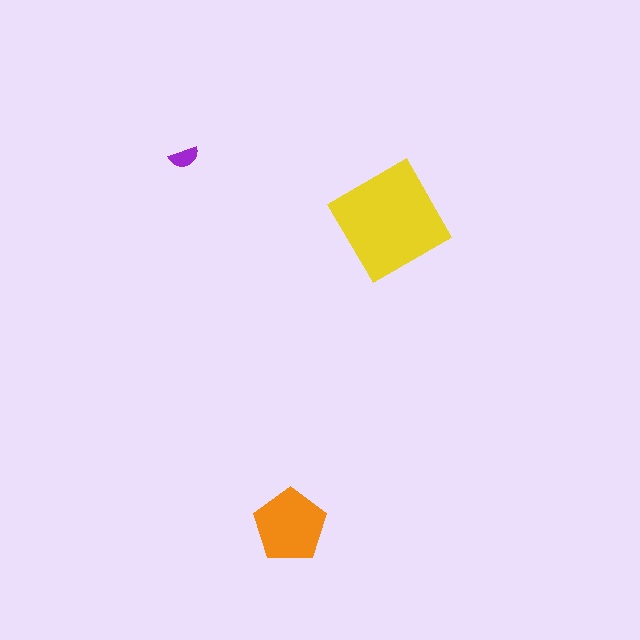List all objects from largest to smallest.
The yellow diamond, the orange pentagon, the purple semicircle.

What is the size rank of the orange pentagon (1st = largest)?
2nd.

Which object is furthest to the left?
The purple semicircle is leftmost.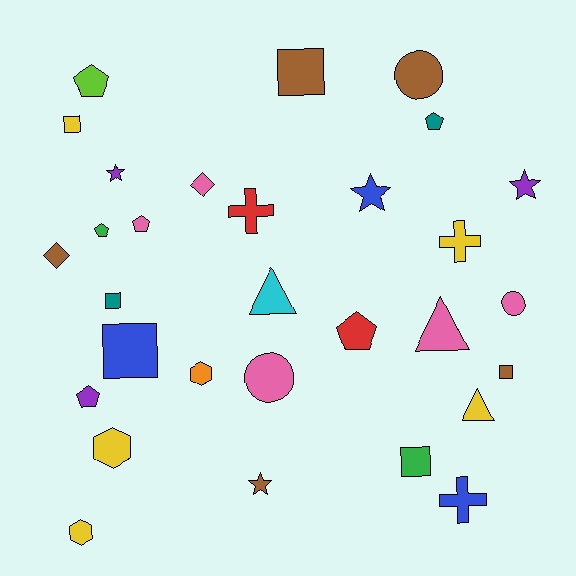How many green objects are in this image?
There are 2 green objects.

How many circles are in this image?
There are 3 circles.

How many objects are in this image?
There are 30 objects.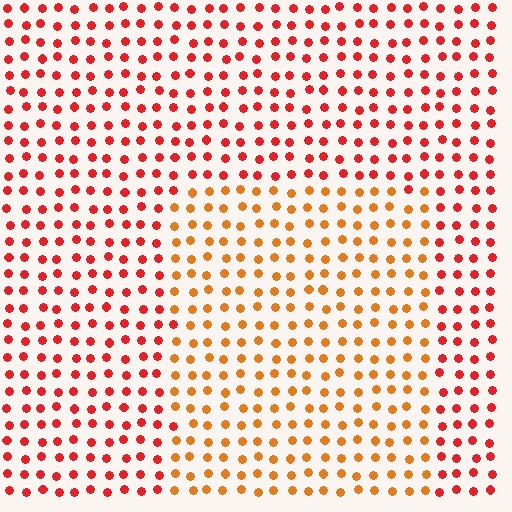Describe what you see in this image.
The image is filled with small red elements in a uniform arrangement. A rectangle-shaped region is visible where the elements are tinted to a slightly different hue, forming a subtle color boundary.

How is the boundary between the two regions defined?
The boundary is defined purely by a slight shift in hue (about 32 degrees). Spacing, size, and orientation are identical on both sides.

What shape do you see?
I see a rectangle.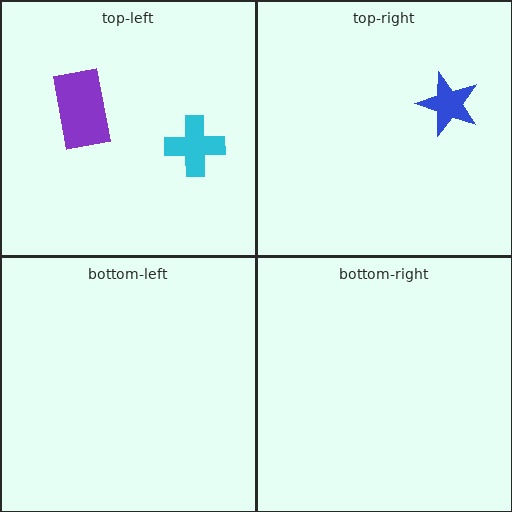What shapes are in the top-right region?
The blue star.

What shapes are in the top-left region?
The cyan cross, the purple rectangle.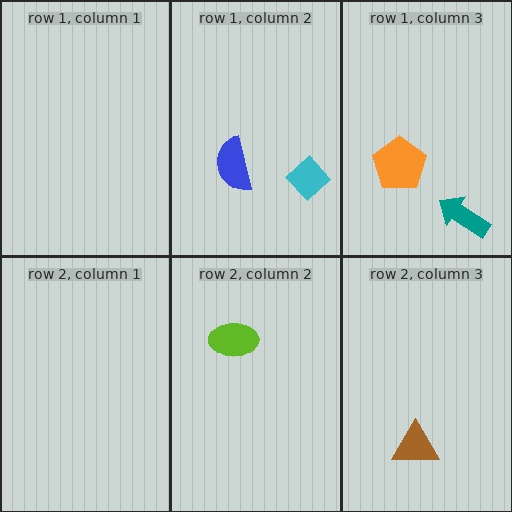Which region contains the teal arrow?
The row 1, column 3 region.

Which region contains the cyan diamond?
The row 1, column 2 region.